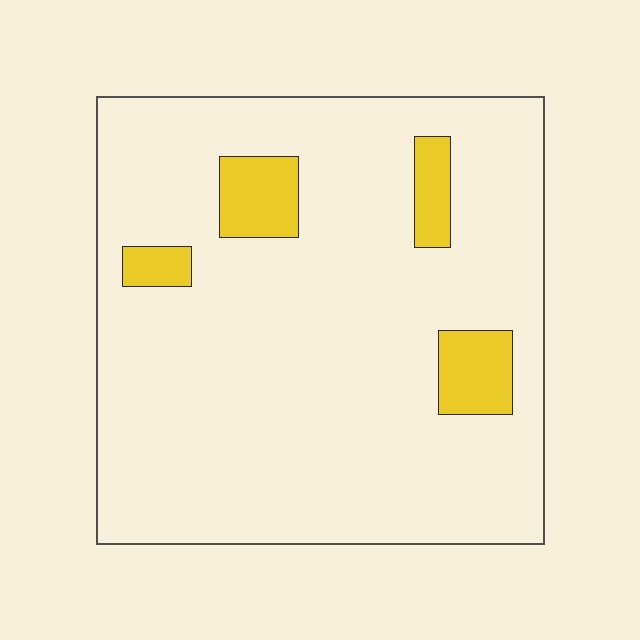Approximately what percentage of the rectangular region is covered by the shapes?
Approximately 10%.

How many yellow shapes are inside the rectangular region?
4.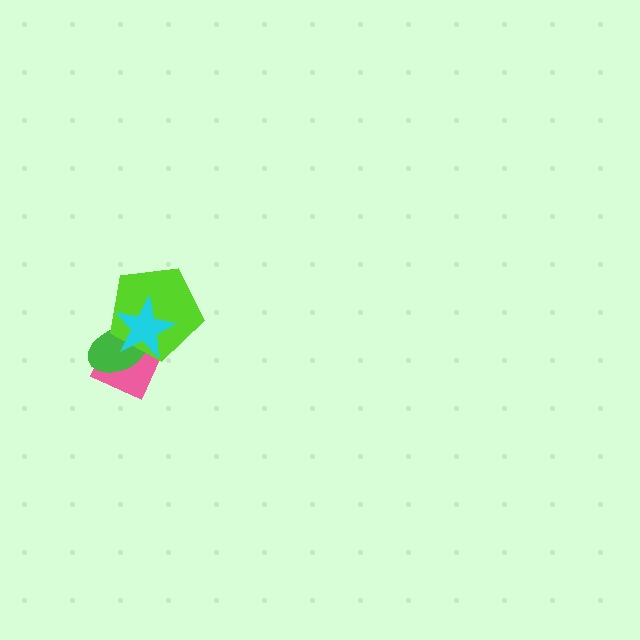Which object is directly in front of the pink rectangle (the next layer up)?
The green ellipse is directly in front of the pink rectangle.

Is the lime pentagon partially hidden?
Yes, it is partially covered by another shape.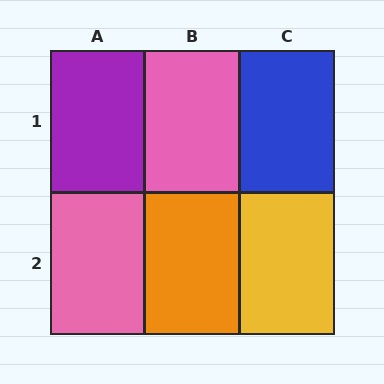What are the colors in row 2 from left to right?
Pink, orange, yellow.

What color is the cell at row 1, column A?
Purple.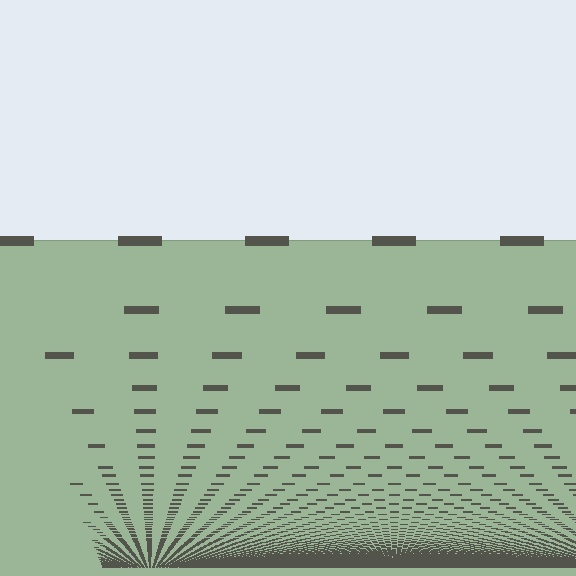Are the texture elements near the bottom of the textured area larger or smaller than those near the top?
Smaller. The gradient is inverted — elements near the bottom are smaller and denser.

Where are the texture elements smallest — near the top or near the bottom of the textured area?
Near the bottom.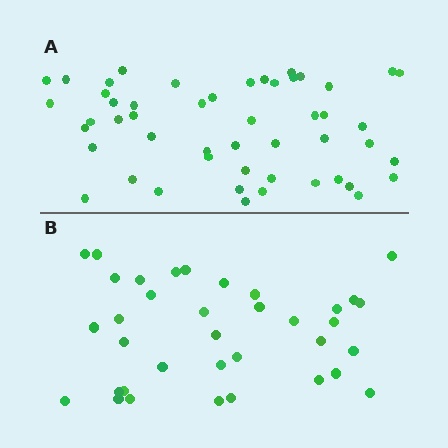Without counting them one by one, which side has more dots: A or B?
Region A (the top region) has more dots.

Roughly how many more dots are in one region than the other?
Region A has approximately 15 more dots than region B.